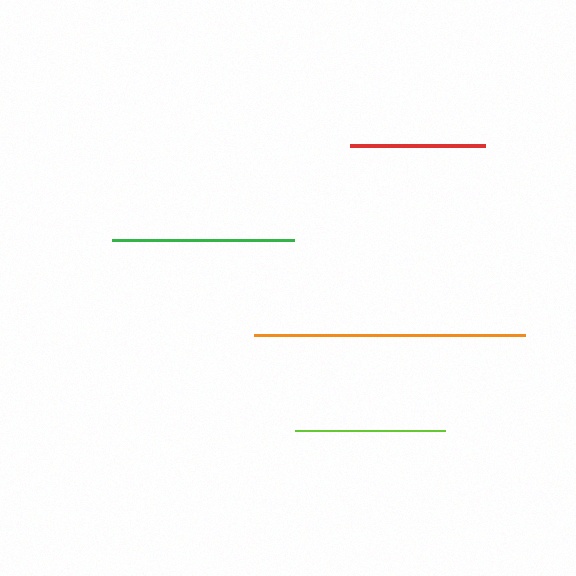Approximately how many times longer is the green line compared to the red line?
The green line is approximately 1.3 times the length of the red line.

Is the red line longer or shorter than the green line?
The green line is longer than the red line.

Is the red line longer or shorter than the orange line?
The orange line is longer than the red line.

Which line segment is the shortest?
The red line is the shortest at approximately 135 pixels.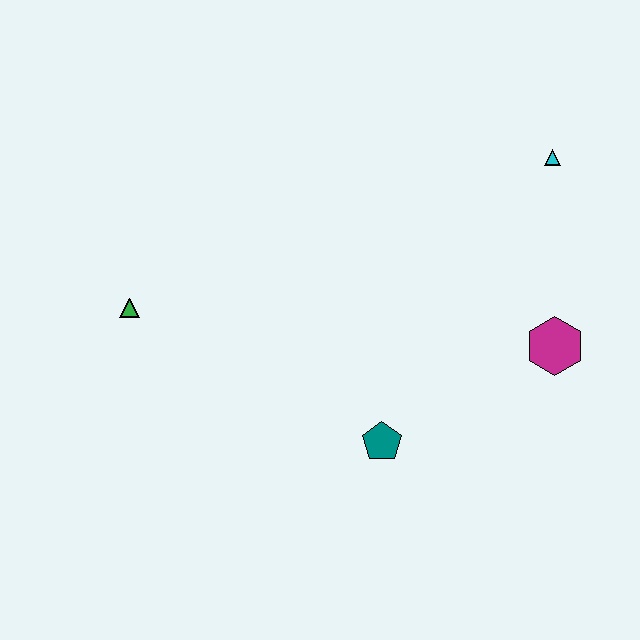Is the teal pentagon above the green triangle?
No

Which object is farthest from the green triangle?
The cyan triangle is farthest from the green triangle.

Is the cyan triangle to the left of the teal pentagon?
No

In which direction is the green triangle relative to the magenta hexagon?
The green triangle is to the left of the magenta hexagon.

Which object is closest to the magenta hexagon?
The cyan triangle is closest to the magenta hexagon.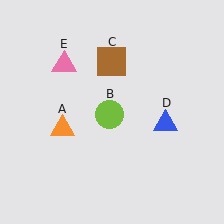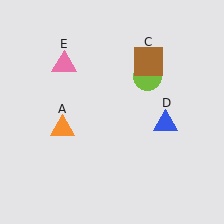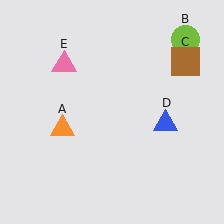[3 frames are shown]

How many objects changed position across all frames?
2 objects changed position: lime circle (object B), brown square (object C).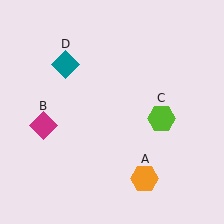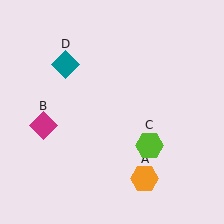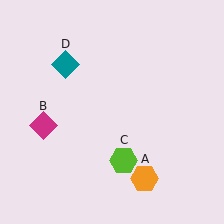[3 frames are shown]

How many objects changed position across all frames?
1 object changed position: lime hexagon (object C).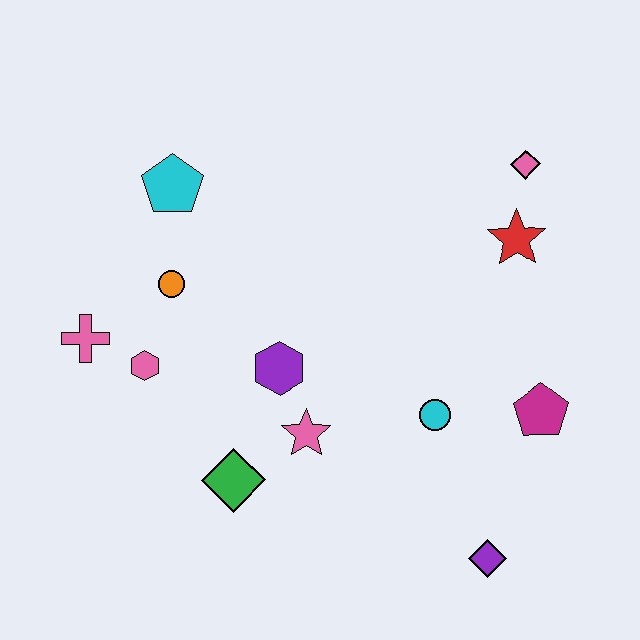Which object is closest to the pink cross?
The pink hexagon is closest to the pink cross.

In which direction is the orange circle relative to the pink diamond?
The orange circle is to the left of the pink diamond.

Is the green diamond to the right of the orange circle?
Yes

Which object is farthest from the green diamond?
The pink diamond is farthest from the green diamond.